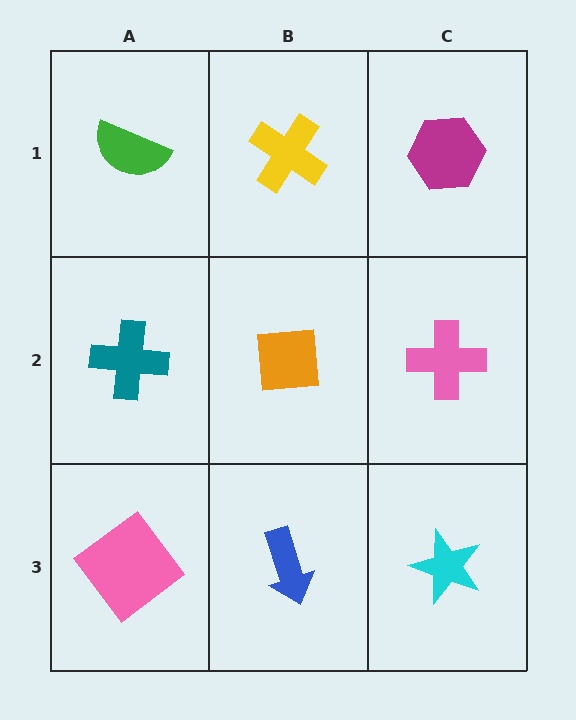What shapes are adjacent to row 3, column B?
An orange square (row 2, column B), a pink diamond (row 3, column A), a cyan star (row 3, column C).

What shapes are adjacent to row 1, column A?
A teal cross (row 2, column A), a yellow cross (row 1, column B).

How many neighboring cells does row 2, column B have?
4.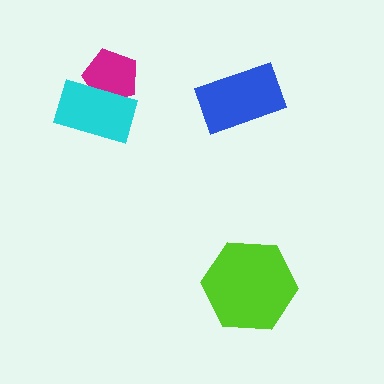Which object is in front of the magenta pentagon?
The cyan rectangle is in front of the magenta pentagon.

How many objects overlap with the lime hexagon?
0 objects overlap with the lime hexagon.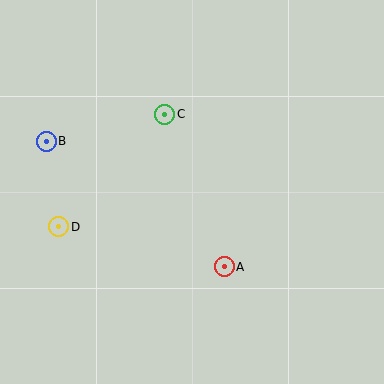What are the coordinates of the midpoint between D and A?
The midpoint between D and A is at (141, 247).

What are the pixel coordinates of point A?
Point A is at (224, 267).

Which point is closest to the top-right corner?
Point C is closest to the top-right corner.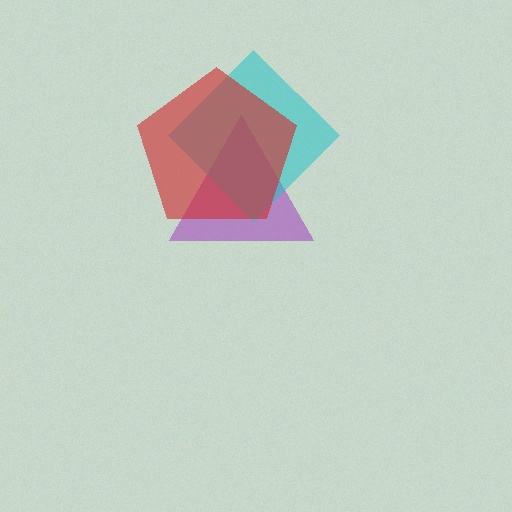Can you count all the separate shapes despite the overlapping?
Yes, there are 3 separate shapes.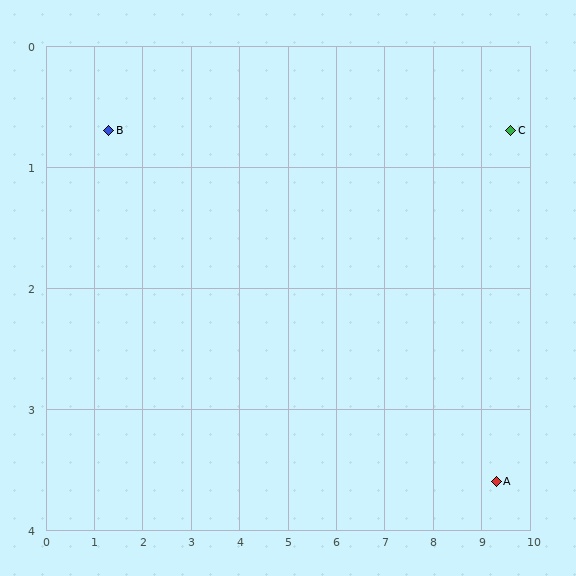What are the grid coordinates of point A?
Point A is at approximately (9.3, 3.6).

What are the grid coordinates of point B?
Point B is at approximately (1.3, 0.7).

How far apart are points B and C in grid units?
Points B and C are about 8.3 grid units apart.